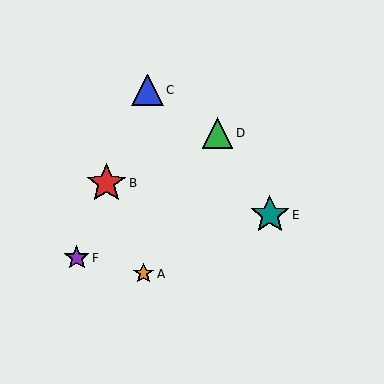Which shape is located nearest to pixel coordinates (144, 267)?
The orange star (labeled A) at (143, 274) is nearest to that location.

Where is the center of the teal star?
The center of the teal star is at (270, 215).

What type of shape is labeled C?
Shape C is a blue triangle.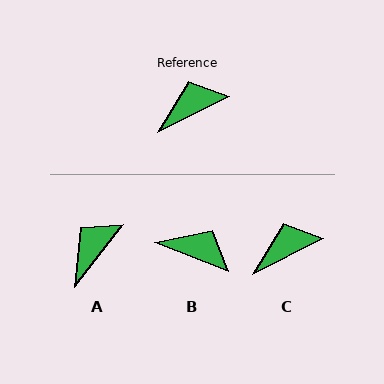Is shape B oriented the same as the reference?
No, it is off by about 48 degrees.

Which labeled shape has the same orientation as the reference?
C.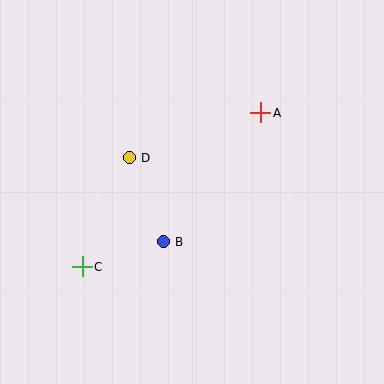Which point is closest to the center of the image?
Point B at (163, 242) is closest to the center.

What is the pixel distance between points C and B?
The distance between C and B is 85 pixels.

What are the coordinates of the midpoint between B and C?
The midpoint between B and C is at (123, 254).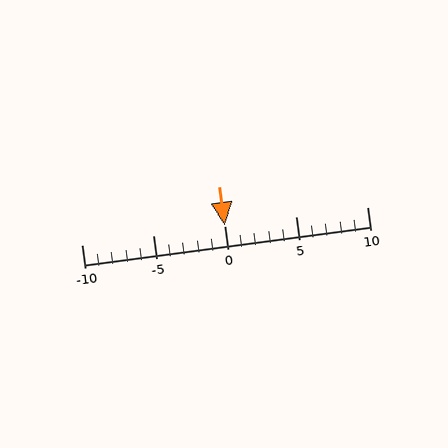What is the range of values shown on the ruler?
The ruler shows values from -10 to 10.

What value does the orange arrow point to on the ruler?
The orange arrow points to approximately 0.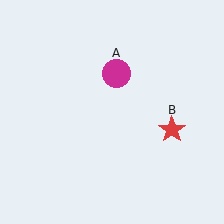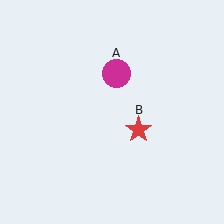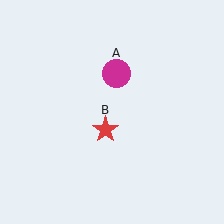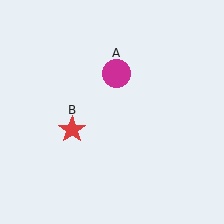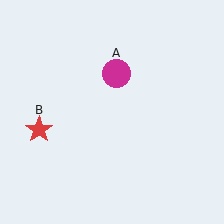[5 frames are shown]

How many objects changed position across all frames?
1 object changed position: red star (object B).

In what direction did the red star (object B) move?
The red star (object B) moved left.